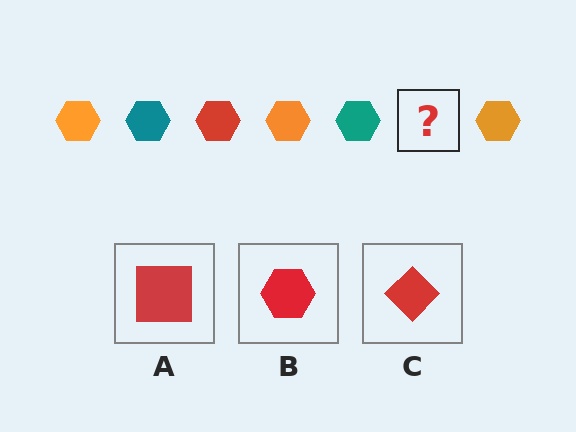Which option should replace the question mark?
Option B.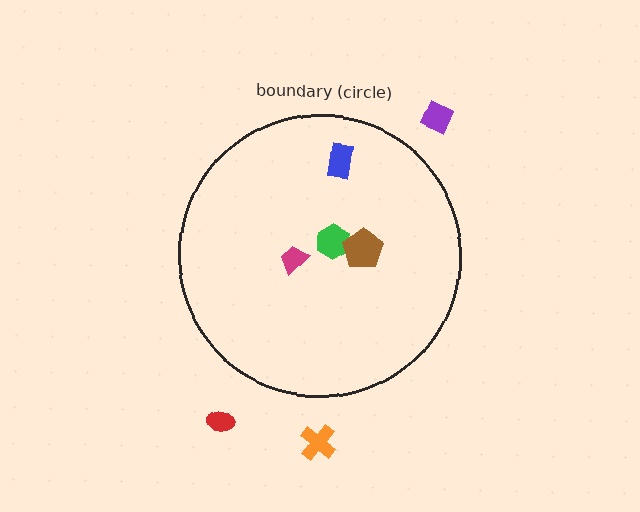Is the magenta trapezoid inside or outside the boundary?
Inside.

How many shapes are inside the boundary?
4 inside, 3 outside.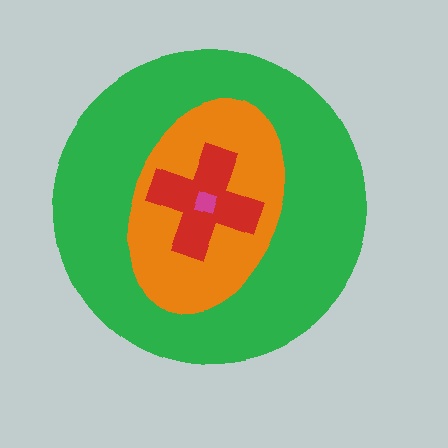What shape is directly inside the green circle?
The orange ellipse.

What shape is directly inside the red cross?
The magenta diamond.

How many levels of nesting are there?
4.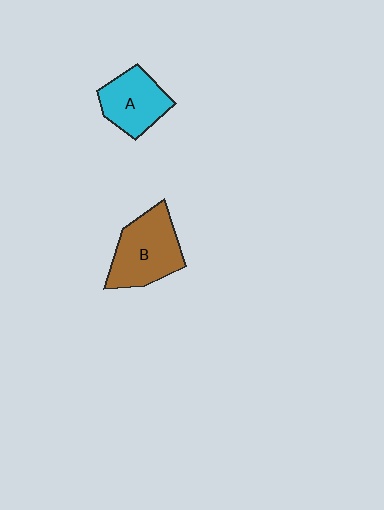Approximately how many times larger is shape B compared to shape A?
Approximately 1.3 times.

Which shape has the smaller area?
Shape A (cyan).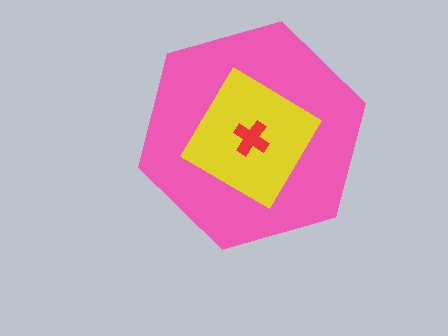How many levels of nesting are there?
3.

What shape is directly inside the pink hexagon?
The yellow diamond.